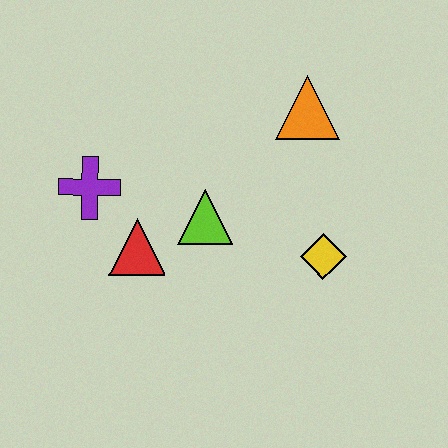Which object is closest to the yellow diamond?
The lime triangle is closest to the yellow diamond.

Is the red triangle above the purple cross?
No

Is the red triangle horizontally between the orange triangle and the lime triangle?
No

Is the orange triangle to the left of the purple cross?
No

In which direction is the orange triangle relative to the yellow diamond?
The orange triangle is above the yellow diamond.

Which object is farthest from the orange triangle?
The purple cross is farthest from the orange triangle.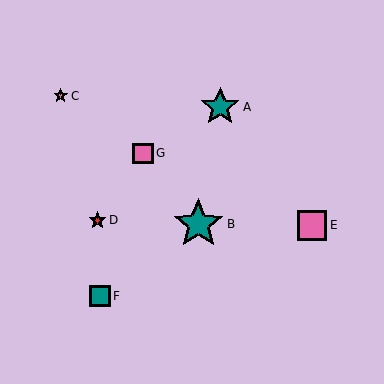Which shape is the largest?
The teal star (labeled B) is the largest.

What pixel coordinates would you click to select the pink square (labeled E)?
Click at (312, 226) to select the pink square E.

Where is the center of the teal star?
The center of the teal star is at (220, 107).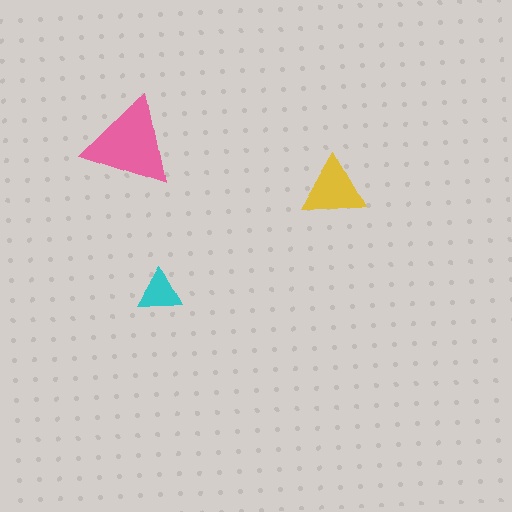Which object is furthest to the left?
The pink triangle is leftmost.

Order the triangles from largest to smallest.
the pink one, the yellow one, the cyan one.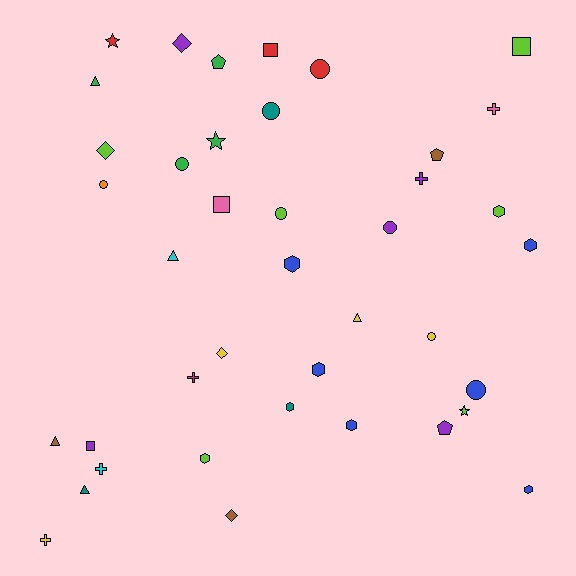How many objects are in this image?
There are 40 objects.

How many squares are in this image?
There are 4 squares.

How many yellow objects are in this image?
There are 4 yellow objects.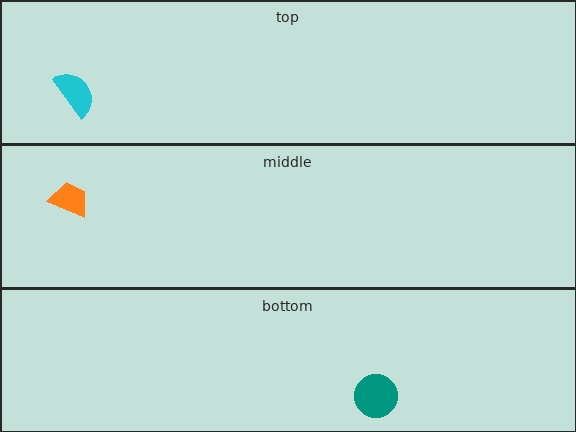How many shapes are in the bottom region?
1.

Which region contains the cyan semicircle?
The top region.